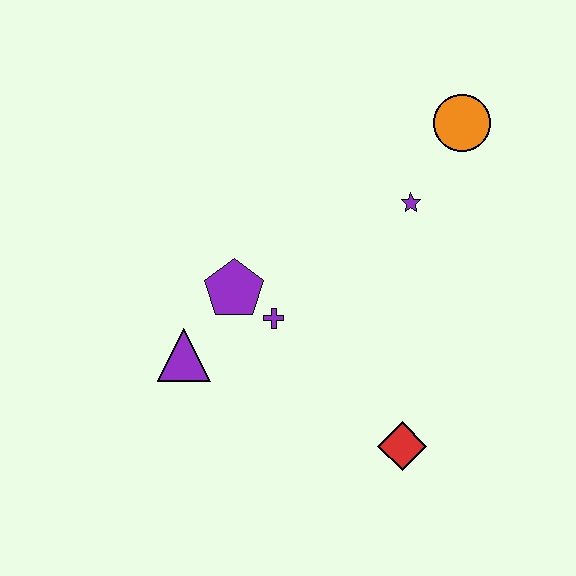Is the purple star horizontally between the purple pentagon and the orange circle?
Yes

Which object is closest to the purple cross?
The purple pentagon is closest to the purple cross.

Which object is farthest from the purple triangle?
The orange circle is farthest from the purple triangle.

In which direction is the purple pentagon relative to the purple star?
The purple pentagon is to the left of the purple star.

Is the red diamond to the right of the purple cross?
Yes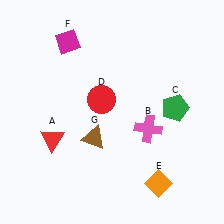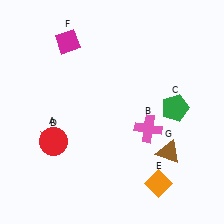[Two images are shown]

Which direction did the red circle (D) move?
The red circle (D) moved left.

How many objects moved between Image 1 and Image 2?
2 objects moved between the two images.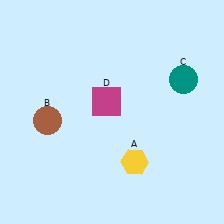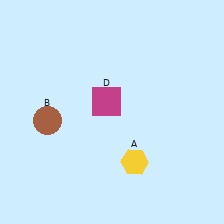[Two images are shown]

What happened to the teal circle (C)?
The teal circle (C) was removed in Image 2. It was in the top-right area of Image 1.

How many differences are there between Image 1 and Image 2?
There is 1 difference between the two images.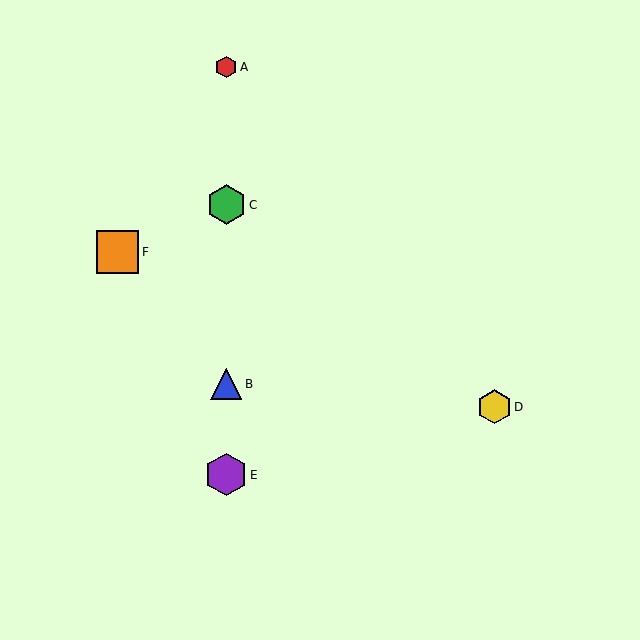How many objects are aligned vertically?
4 objects (A, B, C, E) are aligned vertically.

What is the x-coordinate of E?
Object E is at x≈226.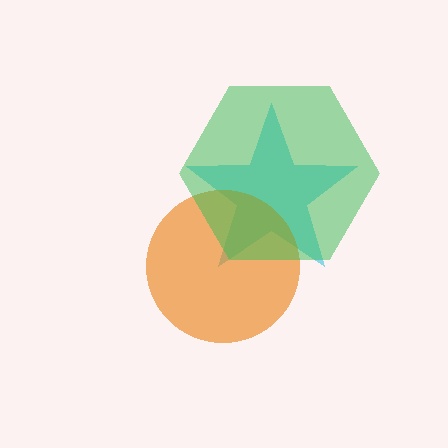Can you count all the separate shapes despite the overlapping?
Yes, there are 3 separate shapes.